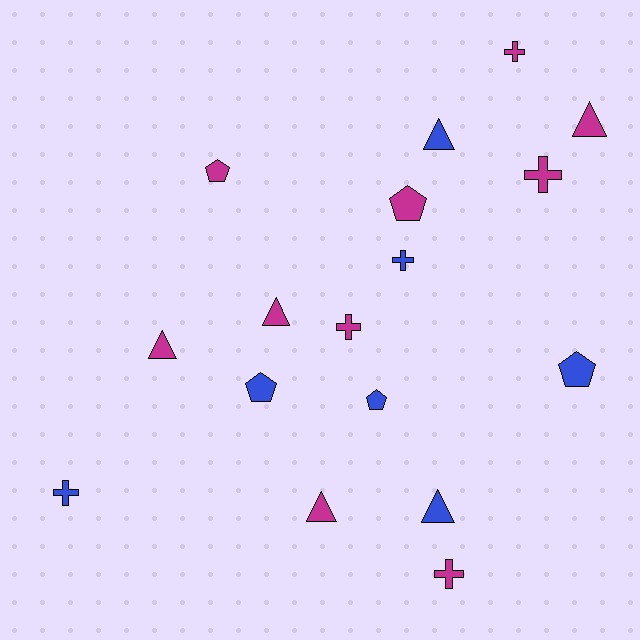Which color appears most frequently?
Magenta, with 10 objects.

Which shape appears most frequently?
Cross, with 6 objects.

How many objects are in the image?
There are 17 objects.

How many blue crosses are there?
There are 2 blue crosses.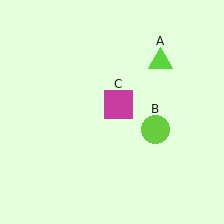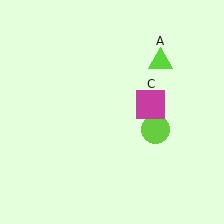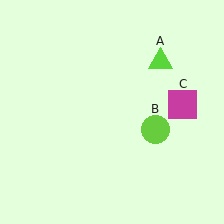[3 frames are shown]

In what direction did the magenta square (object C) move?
The magenta square (object C) moved right.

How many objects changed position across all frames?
1 object changed position: magenta square (object C).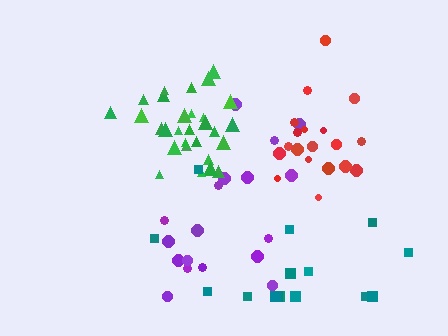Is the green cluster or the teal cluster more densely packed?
Green.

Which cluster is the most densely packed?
Red.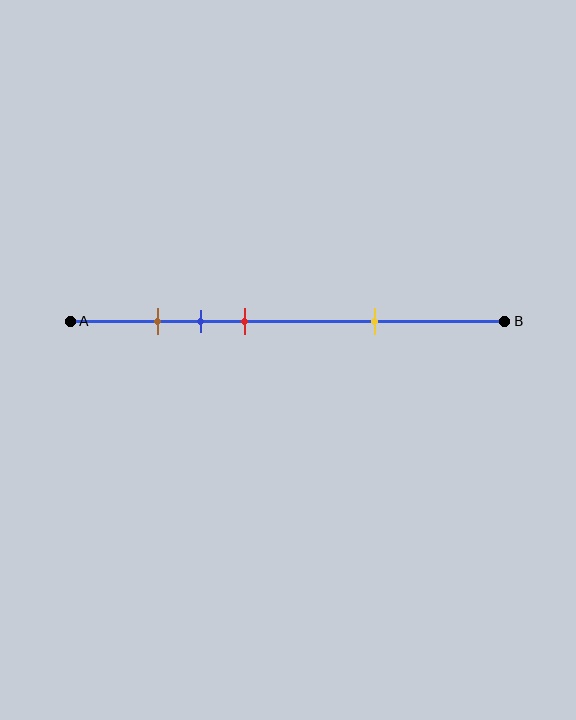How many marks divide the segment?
There are 4 marks dividing the segment.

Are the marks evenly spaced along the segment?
No, the marks are not evenly spaced.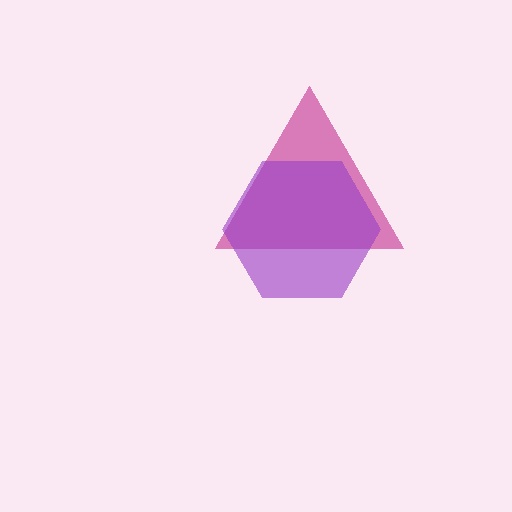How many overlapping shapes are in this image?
There are 2 overlapping shapes in the image.